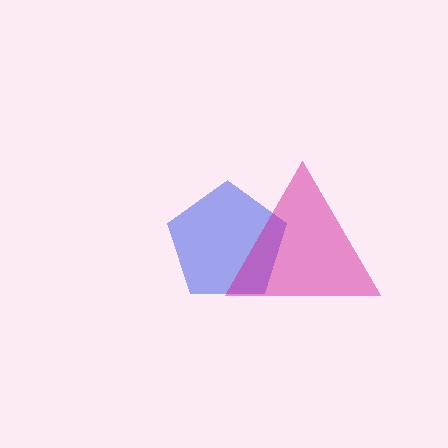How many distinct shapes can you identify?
There are 2 distinct shapes: a blue pentagon, a magenta triangle.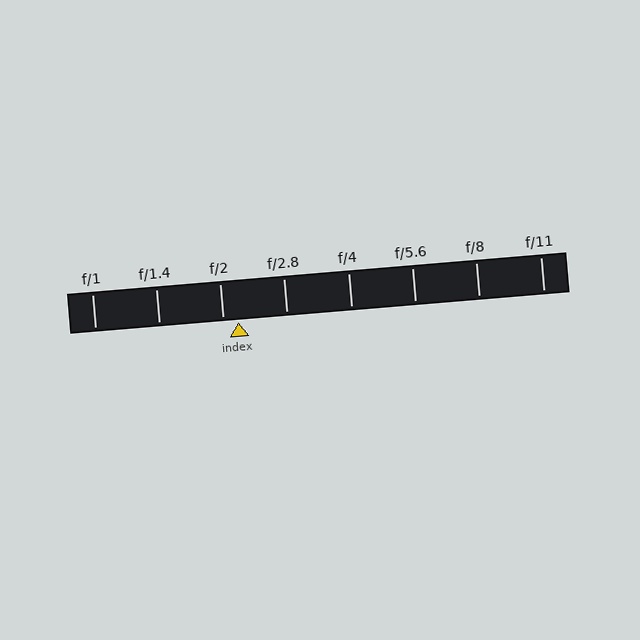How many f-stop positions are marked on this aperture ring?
There are 8 f-stop positions marked.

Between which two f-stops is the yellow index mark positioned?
The index mark is between f/2 and f/2.8.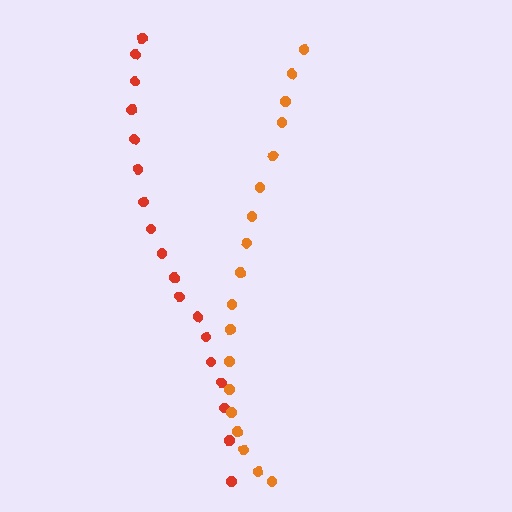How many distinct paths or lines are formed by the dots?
There are 2 distinct paths.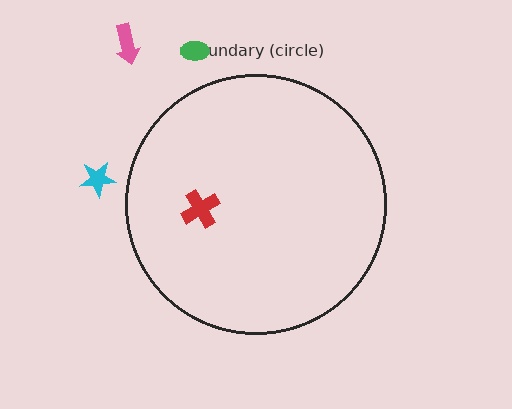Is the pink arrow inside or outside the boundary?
Outside.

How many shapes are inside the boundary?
1 inside, 3 outside.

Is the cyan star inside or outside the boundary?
Outside.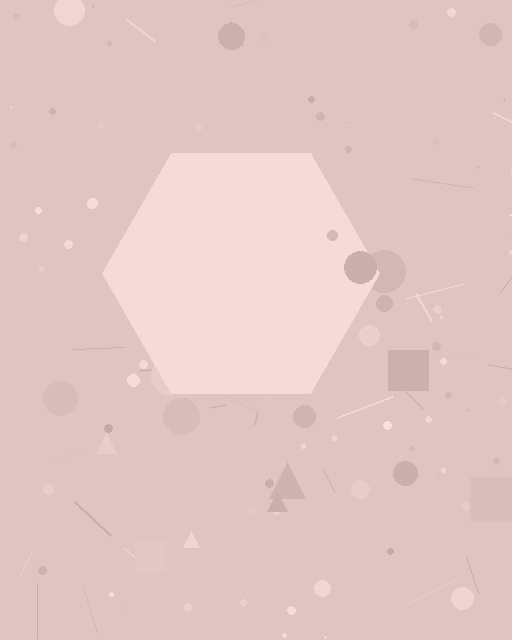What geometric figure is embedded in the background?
A hexagon is embedded in the background.